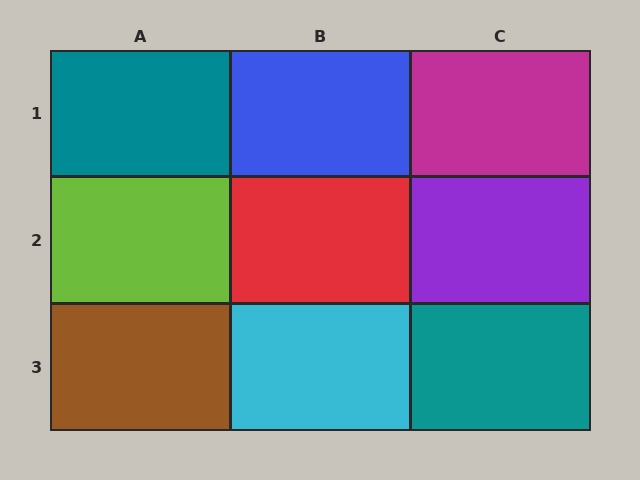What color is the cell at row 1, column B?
Blue.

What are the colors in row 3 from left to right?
Brown, cyan, teal.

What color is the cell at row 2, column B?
Red.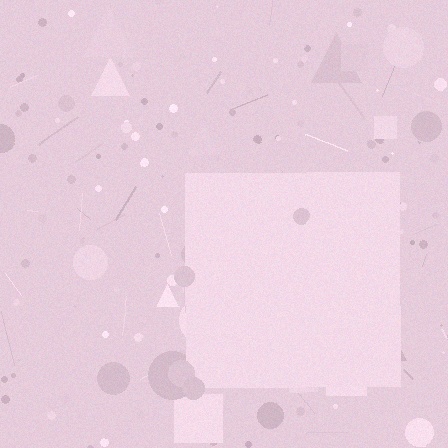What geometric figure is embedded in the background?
A square is embedded in the background.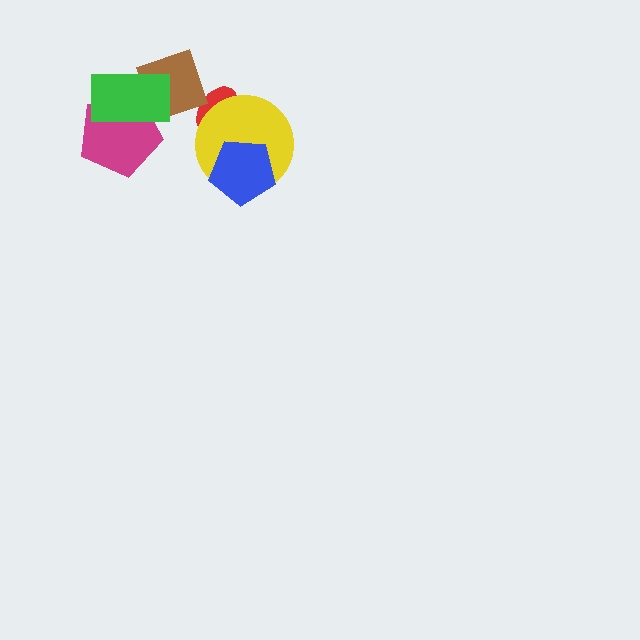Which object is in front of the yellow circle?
The blue pentagon is in front of the yellow circle.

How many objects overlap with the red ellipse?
2 objects overlap with the red ellipse.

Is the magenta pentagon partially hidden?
Yes, it is partially covered by another shape.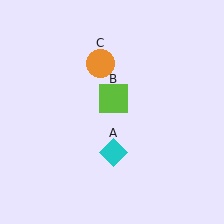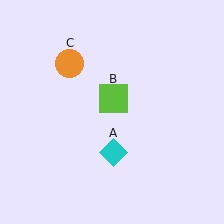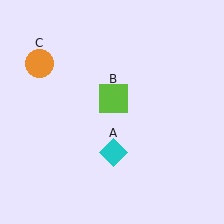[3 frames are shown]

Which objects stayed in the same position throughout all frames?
Cyan diamond (object A) and lime square (object B) remained stationary.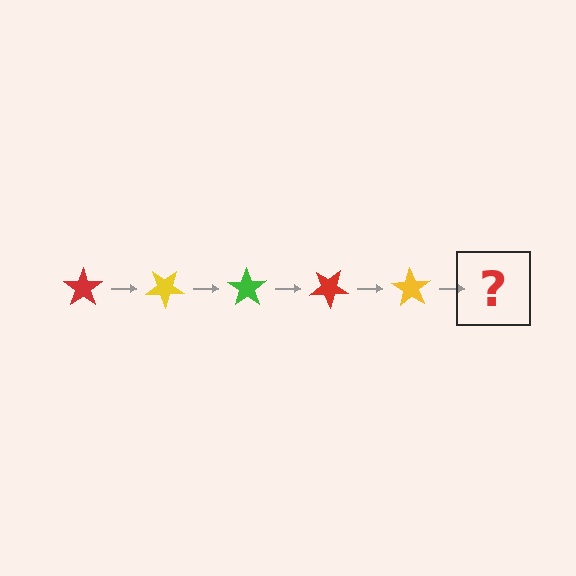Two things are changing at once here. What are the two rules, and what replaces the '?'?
The two rules are that it rotates 35 degrees each step and the color cycles through red, yellow, and green. The '?' should be a green star, rotated 175 degrees from the start.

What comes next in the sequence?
The next element should be a green star, rotated 175 degrees from the start.